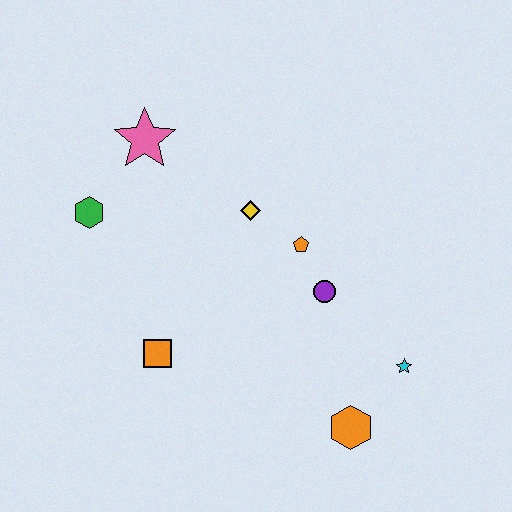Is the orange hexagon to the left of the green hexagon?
No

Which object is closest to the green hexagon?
The pink star is closest to the green hexagon.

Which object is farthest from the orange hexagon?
The pink star is farthest from the orange hexagon.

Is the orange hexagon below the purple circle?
Yes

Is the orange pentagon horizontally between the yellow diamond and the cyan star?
Yes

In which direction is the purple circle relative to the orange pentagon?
The purple circle is below the orange pentagon.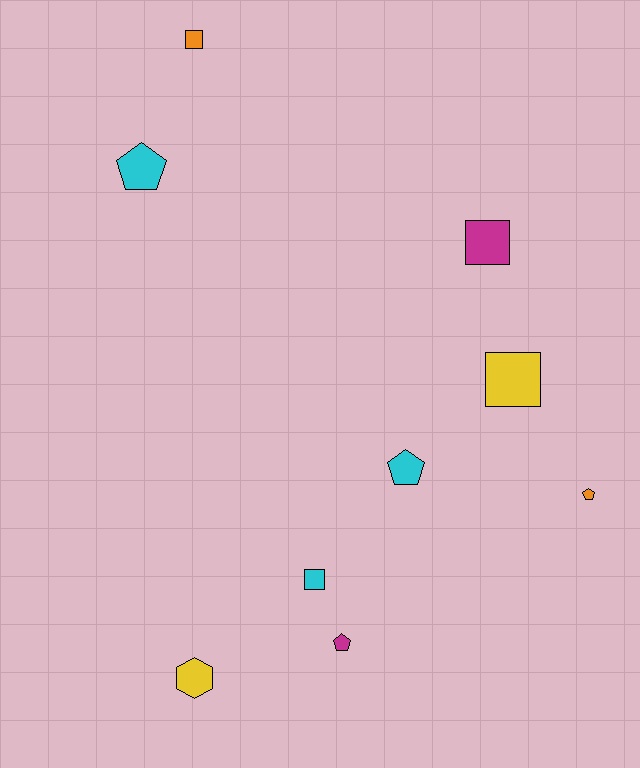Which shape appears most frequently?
Square, with 4 objects.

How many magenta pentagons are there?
There is 1 magenta pentagon.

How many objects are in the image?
There are 9 objects.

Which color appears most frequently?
Cyan, with 3 objects.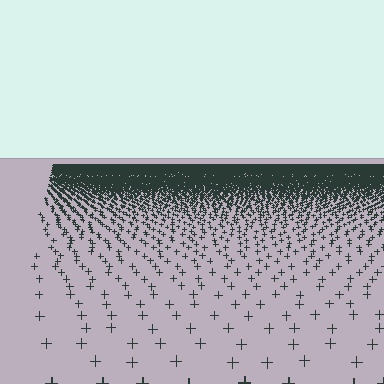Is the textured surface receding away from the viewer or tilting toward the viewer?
The surface is receding away from the viewer. Texture elements get smaller and denser toward the top.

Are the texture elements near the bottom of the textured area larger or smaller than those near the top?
Larger. Near the bottom, elements are closer to the viewer and appear at a bigger on-screen size.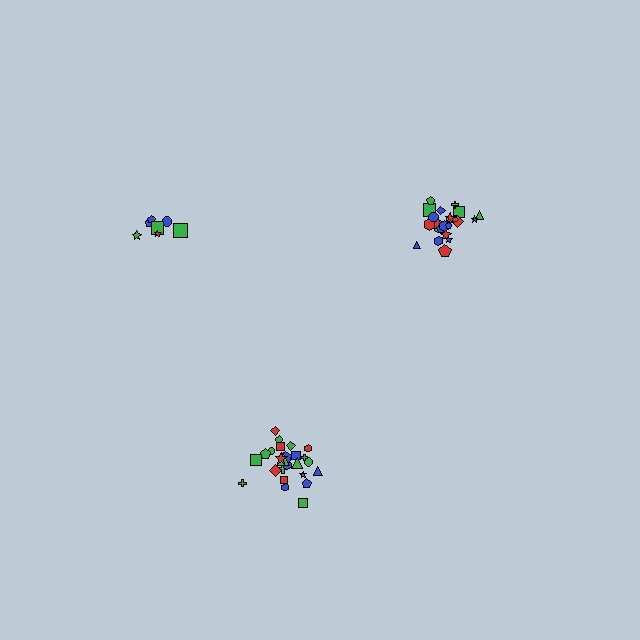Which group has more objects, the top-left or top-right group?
The top-right group.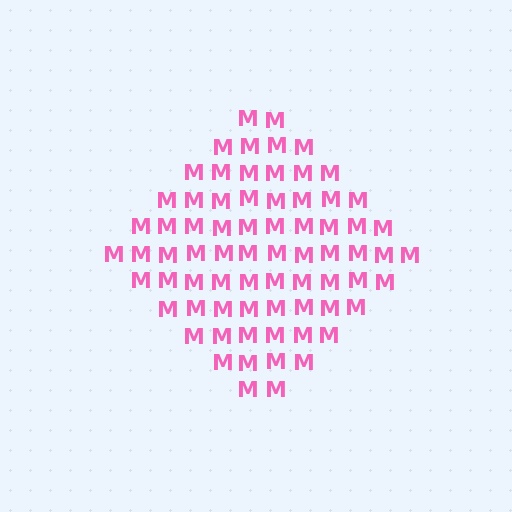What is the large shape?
The large shape is a diamond.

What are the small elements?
The small elements are letter M's.